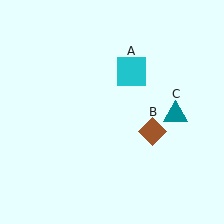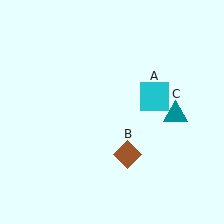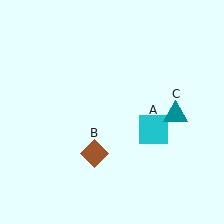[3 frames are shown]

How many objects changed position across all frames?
2 objects changed position: cyan square (object A), brown diamond (object B).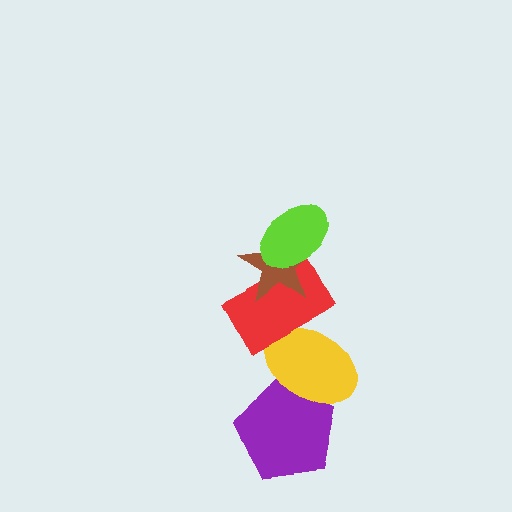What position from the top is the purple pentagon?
The purple pentagon is 5th from the top.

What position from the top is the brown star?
The brown star is 2nd from the top.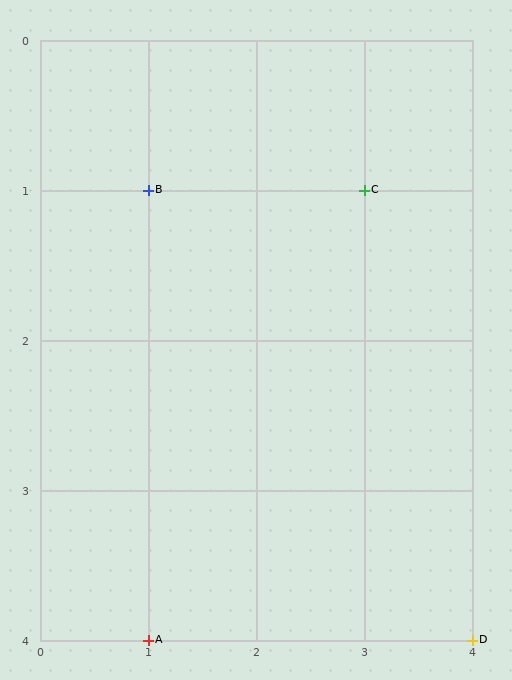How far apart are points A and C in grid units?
Points A and C are 2 columns and 3 rows apart (about 3.6 grid units diagonally).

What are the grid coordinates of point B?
Point B is at grid coordinates (1, 1).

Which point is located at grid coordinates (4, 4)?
Point D is at (4, 4).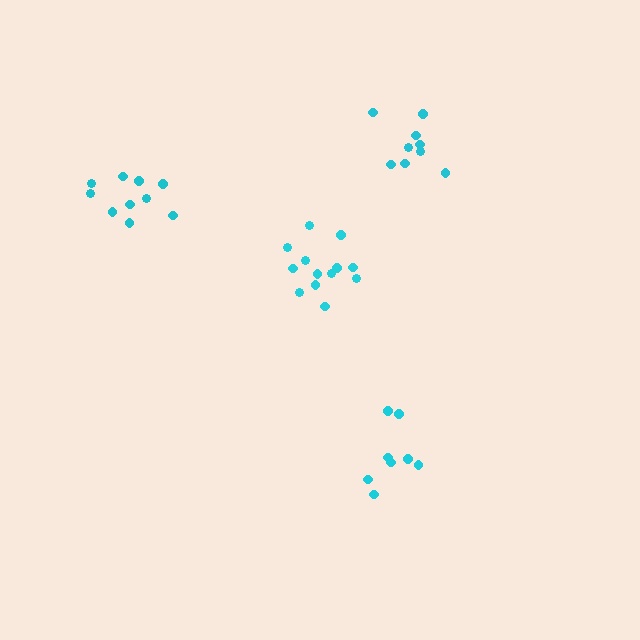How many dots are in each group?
Group 1: 13 dots, Group 2: 10 dots, Group 3: 8 dots, Group 4: 9 dots (40 total).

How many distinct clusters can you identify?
There are 4 distinct clusters.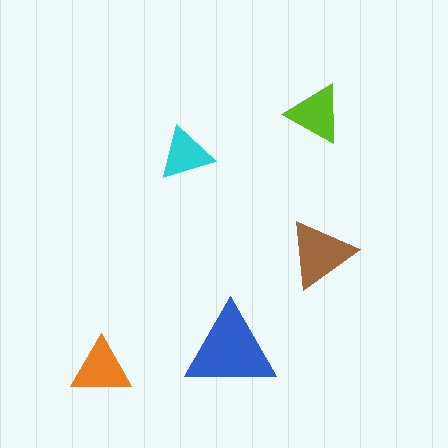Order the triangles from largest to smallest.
the blue one, the brown one, the orange one, the lime one, the cyan one.